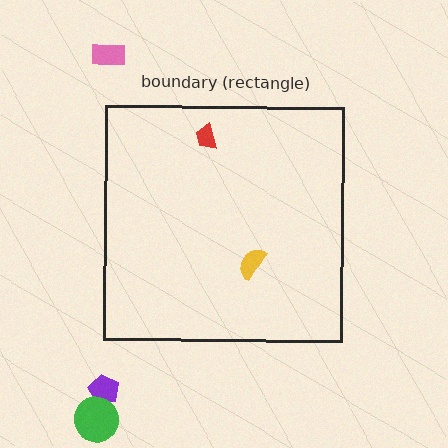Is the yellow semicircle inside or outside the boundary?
Inside.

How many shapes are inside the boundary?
2 inside, 3 outside.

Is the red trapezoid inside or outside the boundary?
Inside.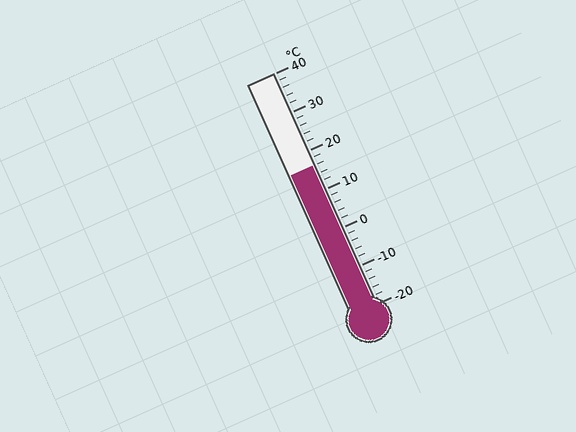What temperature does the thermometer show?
The thermometer shows approximately 16°C.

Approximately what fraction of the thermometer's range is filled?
The thermometer is filled to approximately 60% of its range.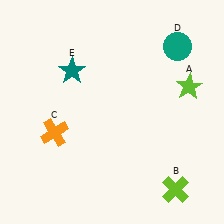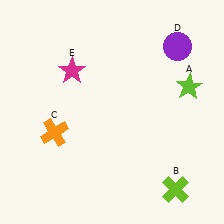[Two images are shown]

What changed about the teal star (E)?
In Image 1, E is teal. In Image 2, it changed to magenta.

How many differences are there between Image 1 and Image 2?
There are 2 differences between the two images.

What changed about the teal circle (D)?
In Image 1, D is teal. In Image 2, it changed to purple.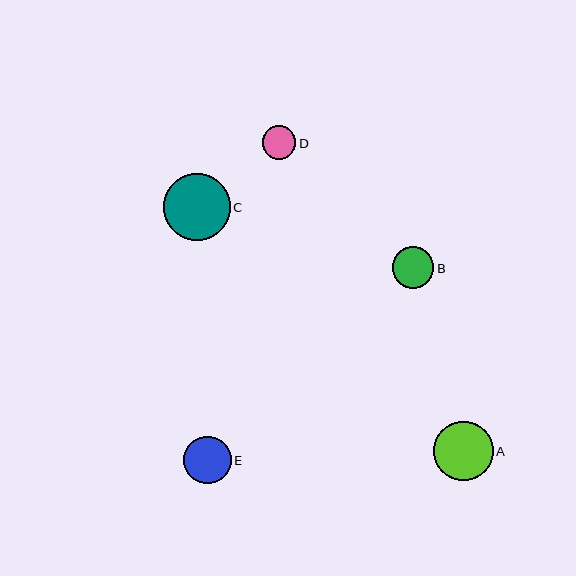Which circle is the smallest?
Circle D is the smallest with a size of approximately 33 pixels.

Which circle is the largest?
Circle C is the largest with a size of approximately 67 pixels.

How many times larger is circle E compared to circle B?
Circle E is approximately 1.1 times the size of circle B.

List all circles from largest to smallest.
From largest to smallest: C, A, E, B, D.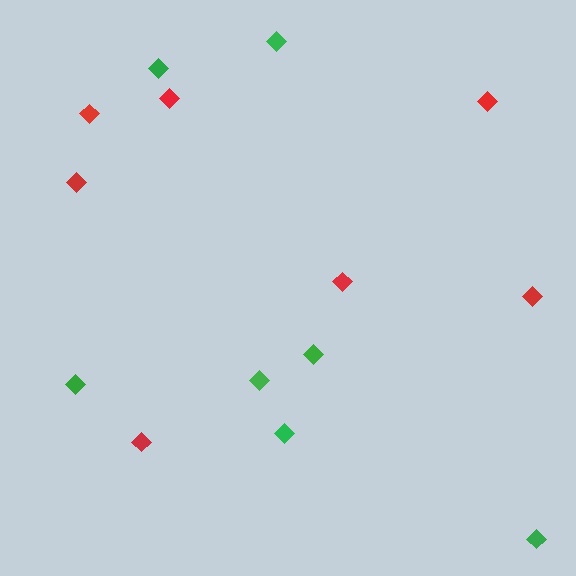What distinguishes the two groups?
There are 2 groups: one group of green diamonds (7) and one group of red diamonds (7).